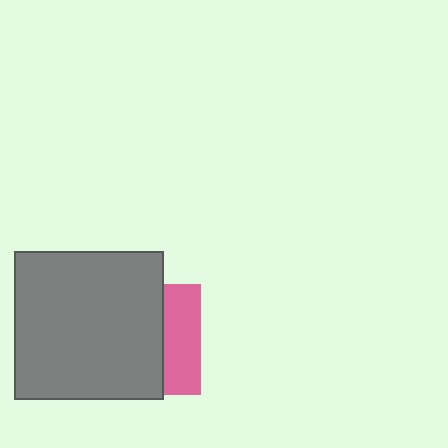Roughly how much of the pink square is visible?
A small part of it is visible (roughly 34%).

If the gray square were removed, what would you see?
You would see the complete pink square.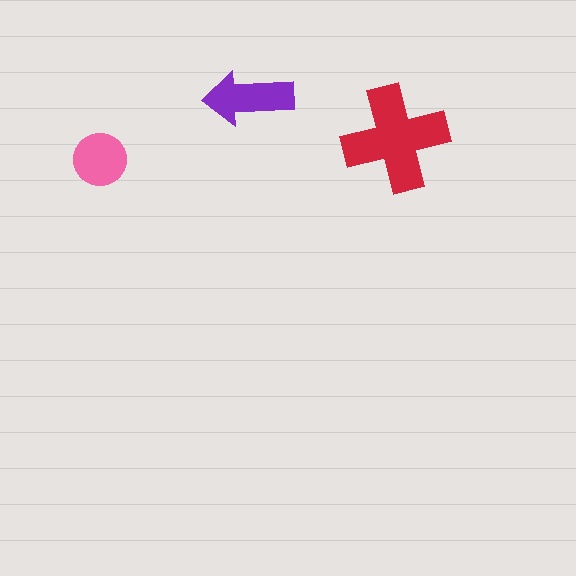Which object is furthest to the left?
The pink circle is leftmost.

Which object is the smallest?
The pink circle.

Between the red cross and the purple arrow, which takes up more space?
The red cross.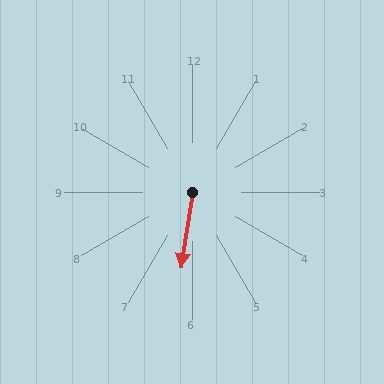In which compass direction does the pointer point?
South.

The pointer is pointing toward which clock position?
Roughly 6 o'clock.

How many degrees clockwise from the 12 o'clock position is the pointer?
Approximately 189 degrees.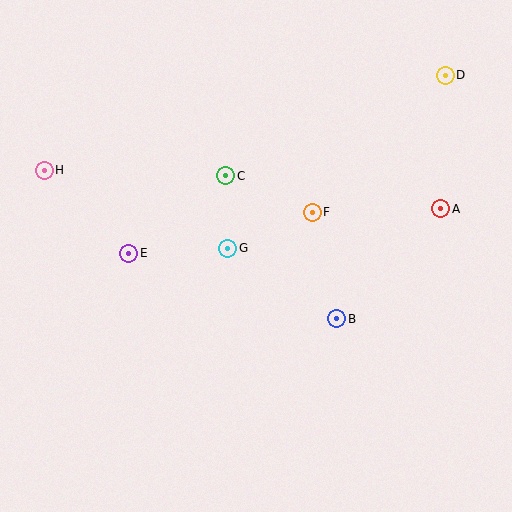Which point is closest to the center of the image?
Point G at (228, 248) is closest to the center.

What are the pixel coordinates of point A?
Point A is at (441, 209).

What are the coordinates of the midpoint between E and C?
The midpoint between E and C is at (177, 215).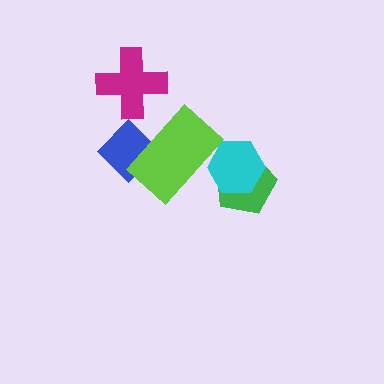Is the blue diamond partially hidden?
Yes, it is partially covered by another shape.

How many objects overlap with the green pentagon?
1 object overlaps with the green pentagon.